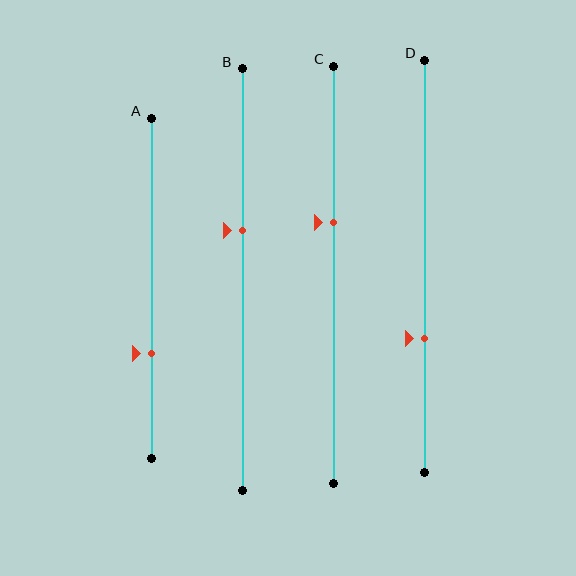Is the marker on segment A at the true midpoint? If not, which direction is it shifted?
No, the marker on segment A is shifted downward by about 19% of the segment length.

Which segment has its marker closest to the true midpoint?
Segment B has its marker closest to the true midpoint.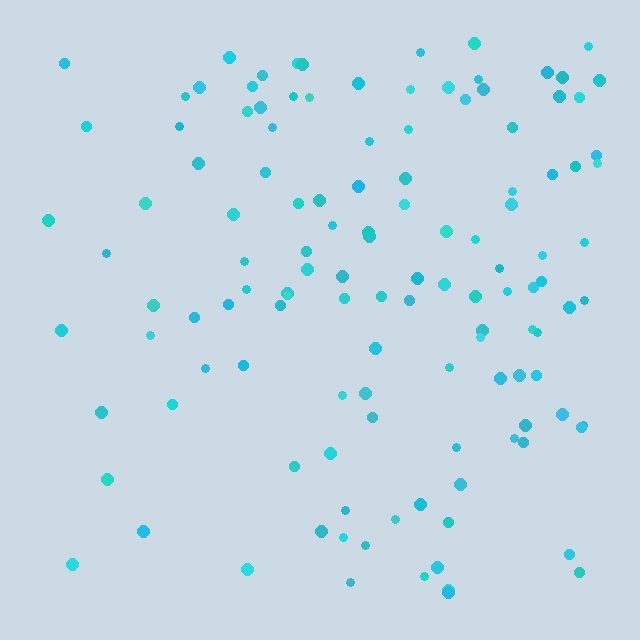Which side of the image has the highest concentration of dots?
The right.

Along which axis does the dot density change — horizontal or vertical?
Horizontal.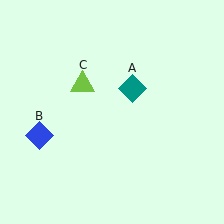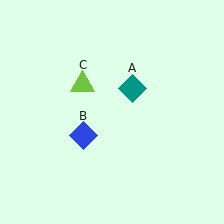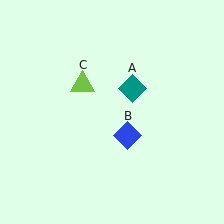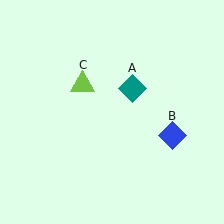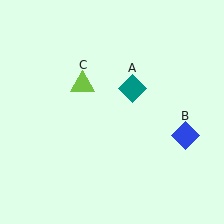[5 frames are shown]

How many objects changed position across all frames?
1 object changed position: blue diamond (object B).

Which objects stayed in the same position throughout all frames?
Teal diamond (object A) and lime triangle (object C) remained stationary.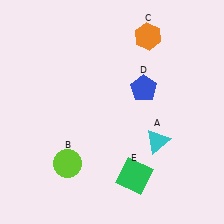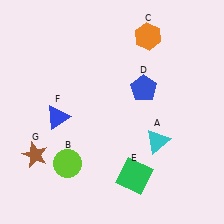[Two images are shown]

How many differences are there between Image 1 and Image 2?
There are 2 differences between the two images.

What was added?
A blue triangle (F), a brown star (G) were added in Image 2.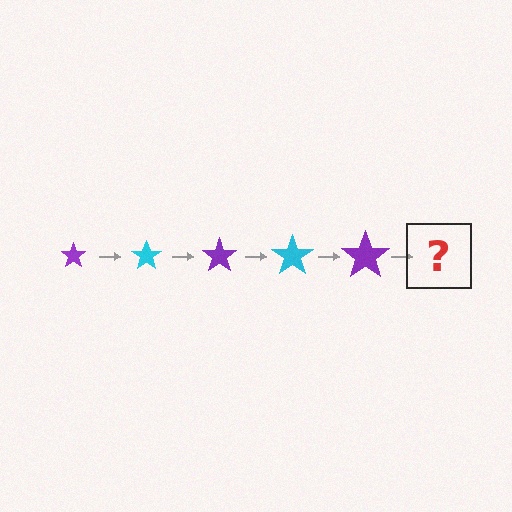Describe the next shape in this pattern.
It should be a cyan star, larger than the previous one.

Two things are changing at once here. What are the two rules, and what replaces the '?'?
The two rules are that the star grows larger each step and the color cycles through purple and cyan. The '?' should be a cyan star, larger than the previous one.